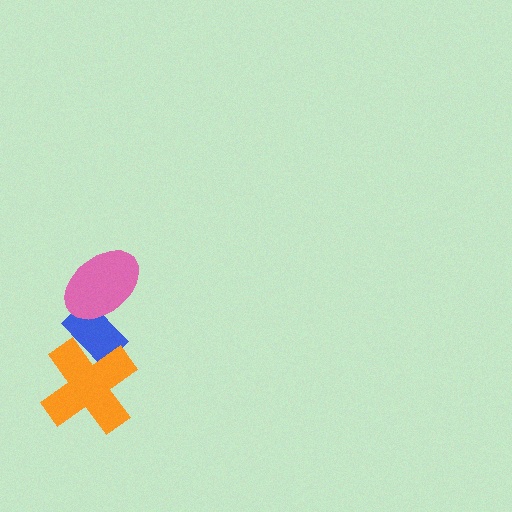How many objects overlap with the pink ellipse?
1 object overlaps with the pink ellipse.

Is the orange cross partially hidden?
No, no other shape covers it.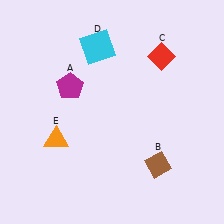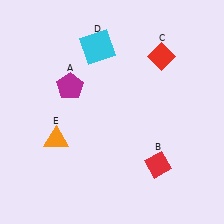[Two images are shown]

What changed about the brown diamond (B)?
In Image 1, B is brown. In Image 2, it changed to red.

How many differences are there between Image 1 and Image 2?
There is 1 difference between the two images.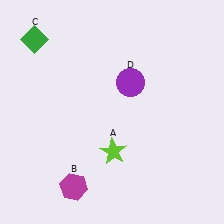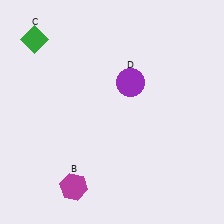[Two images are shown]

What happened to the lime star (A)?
The lime star (A) was removed in Image 2. It was in the bottom-right area of Image 1.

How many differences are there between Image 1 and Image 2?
There is 1 difference between the two images.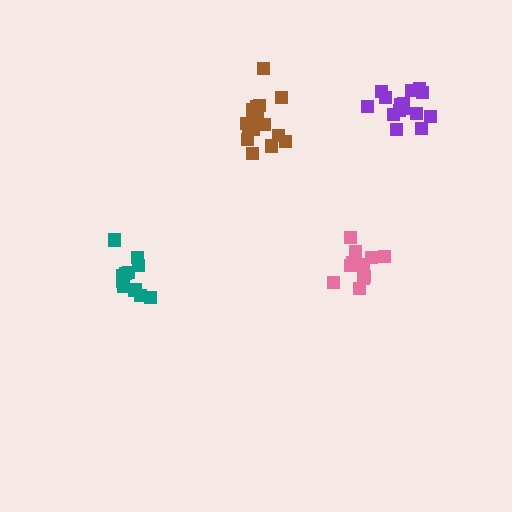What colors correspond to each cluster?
The clusters are colored: teal, brown, pink, purple.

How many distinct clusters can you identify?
There are 4 distinct clusters.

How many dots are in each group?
Group 1: 11 dots, Group 2: 17 dots, Group 3: 13 dots, Group 4: 16 dots (57 total).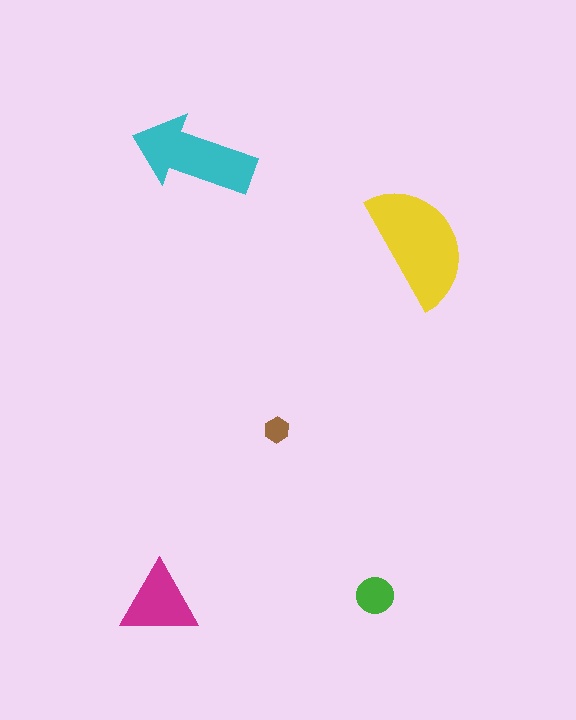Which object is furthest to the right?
The yellow semicircle is rightmost.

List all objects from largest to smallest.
The yellow semicircle, the cyan arrow, the magenta triangle, the green circle, the brown hexagon.